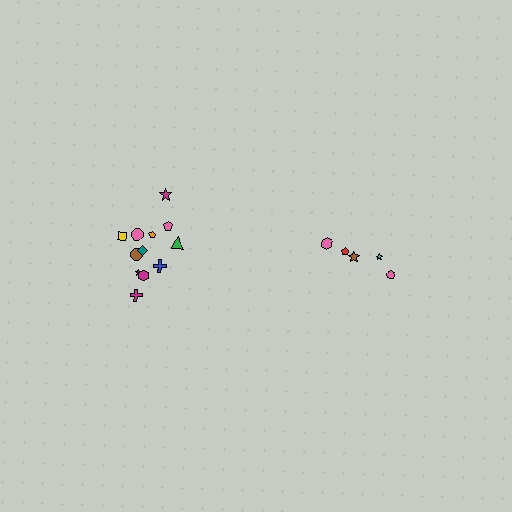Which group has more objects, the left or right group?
The left group.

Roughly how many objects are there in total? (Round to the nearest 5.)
Roughly 15 objects in total.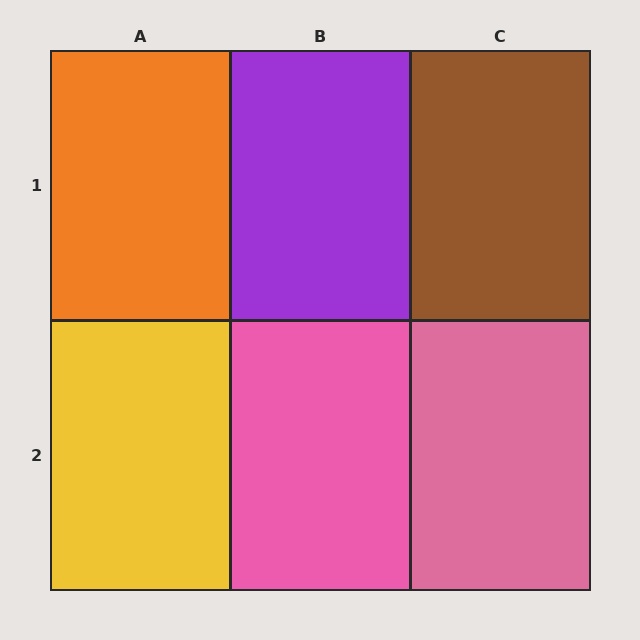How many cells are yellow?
1 cell is yellow.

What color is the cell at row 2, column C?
Pink.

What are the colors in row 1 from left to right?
Orange, purple, brown.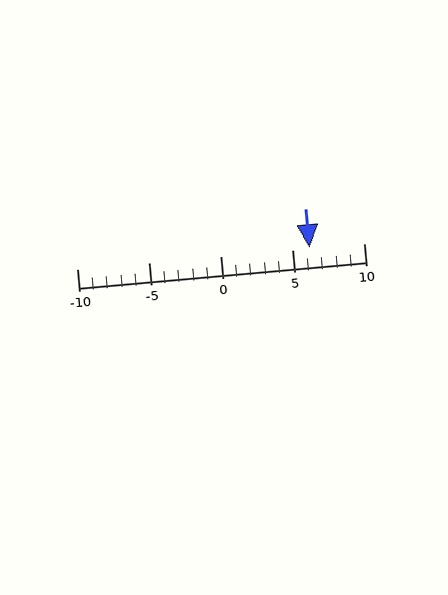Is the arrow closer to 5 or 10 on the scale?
The arrow is closer to 5.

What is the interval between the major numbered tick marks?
The major tick marks are spaced 5 units apart.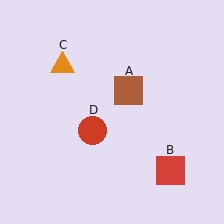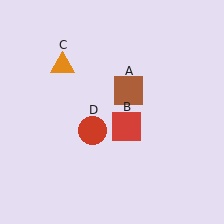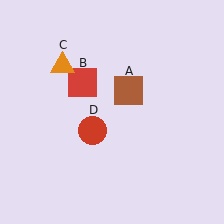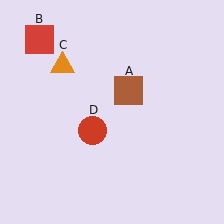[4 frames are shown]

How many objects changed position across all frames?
1 object changed position: red square (object B).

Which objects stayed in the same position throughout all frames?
Brown square (object A) and orange triangle (object C) and red circle (object D) remained stationary.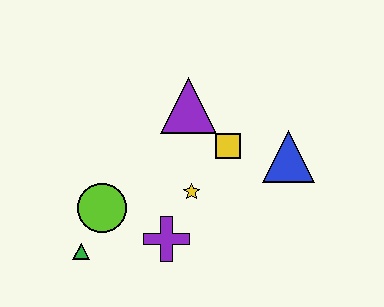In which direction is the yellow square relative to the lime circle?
The yellow square is to the right of the lime circle.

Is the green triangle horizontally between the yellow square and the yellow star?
No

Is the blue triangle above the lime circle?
Yes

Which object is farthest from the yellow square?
The green triangle is farthest from the yellow square.